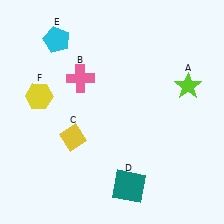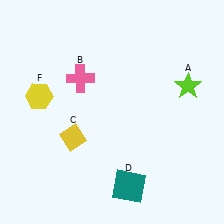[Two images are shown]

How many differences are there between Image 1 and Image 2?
There is 1 difference between the two images.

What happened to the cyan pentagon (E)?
The cyan pentagon (E) was removed in Image 2. It was in the top-left area of Image 1.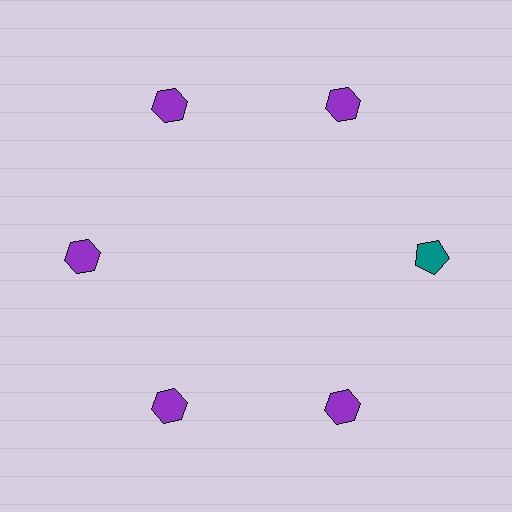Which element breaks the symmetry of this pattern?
The teal pentagon at roughly the 3 o'clock position breaks the symmetry. All other shapes are purple hexagons.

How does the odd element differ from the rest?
It differs in both color (teal instead of purple) and shape (pentagon instead of hexagon).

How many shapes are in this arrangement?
There are 6 shapes arranged in a ring pattern.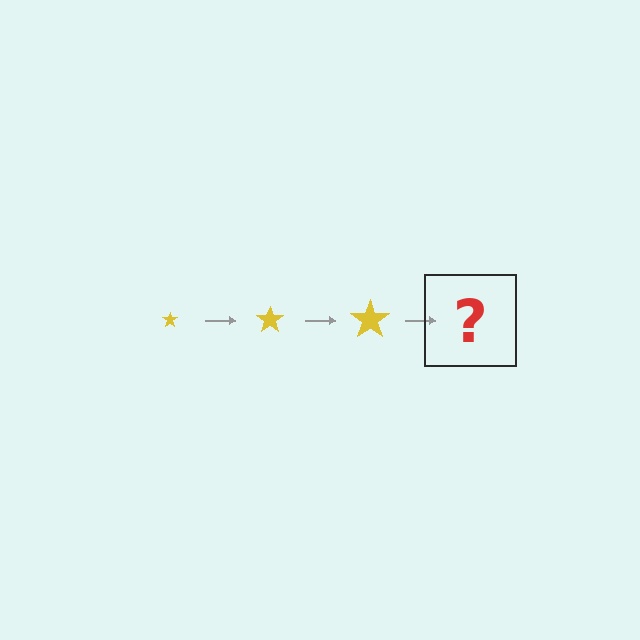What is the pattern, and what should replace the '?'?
The pattern is that the star gets progressively larger each step. The '?' should be a yellow star, larger than the previous one.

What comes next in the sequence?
The next element should be a yellow star, larger than the previous one.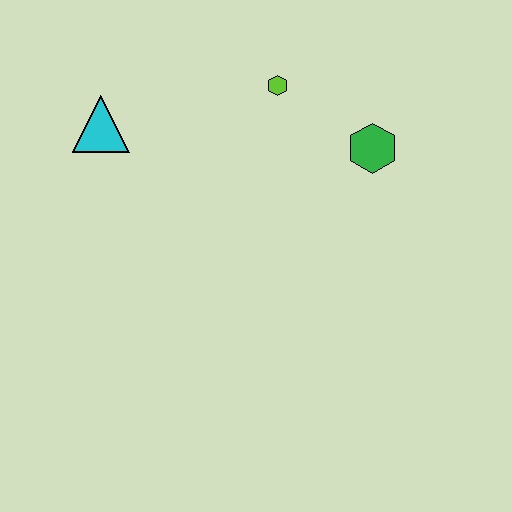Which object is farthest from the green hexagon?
The cyan triangle is farthest from the green hexagon.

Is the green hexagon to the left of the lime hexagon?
No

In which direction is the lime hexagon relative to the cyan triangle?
The lime hexagon is to the right of the cyan triangle.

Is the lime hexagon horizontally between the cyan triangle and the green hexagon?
Yes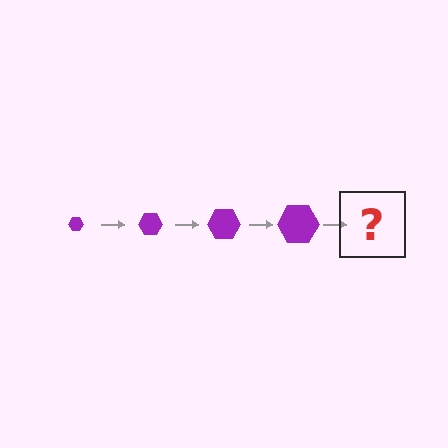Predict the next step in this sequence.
The next step is a purple hexagon, larger than the previous one.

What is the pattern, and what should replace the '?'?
The pattern is that the hexagon gets progressively larger each step. The '?' should be a purple hexagon, larger than the previous one.